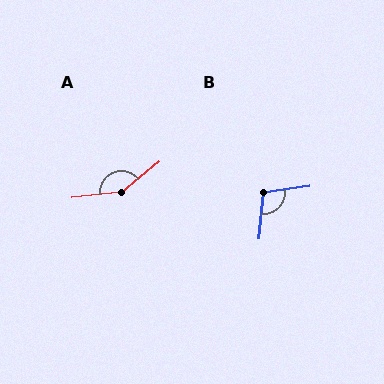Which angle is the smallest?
B, at approximately 104 degrees.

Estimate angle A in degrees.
Approximately 147 degrees.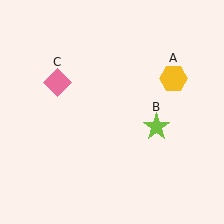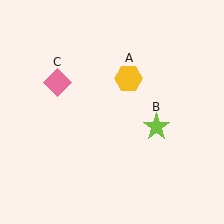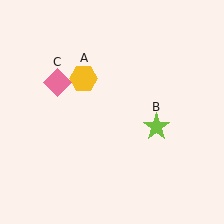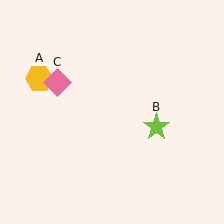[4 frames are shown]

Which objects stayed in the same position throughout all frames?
Lime star (object B) and pink diamond (object C) remained stationary.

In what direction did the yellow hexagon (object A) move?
The yellow hexagon (object A) moved left.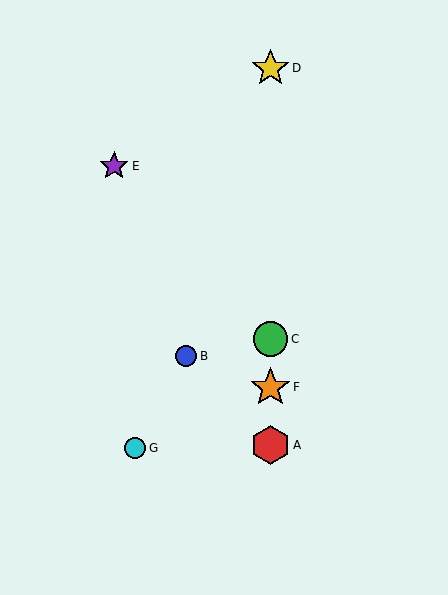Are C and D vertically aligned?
Yes, both are at x≈270.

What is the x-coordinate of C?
Object C is at x≈270.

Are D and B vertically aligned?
No, D is at x≈270 and B is at x≈186.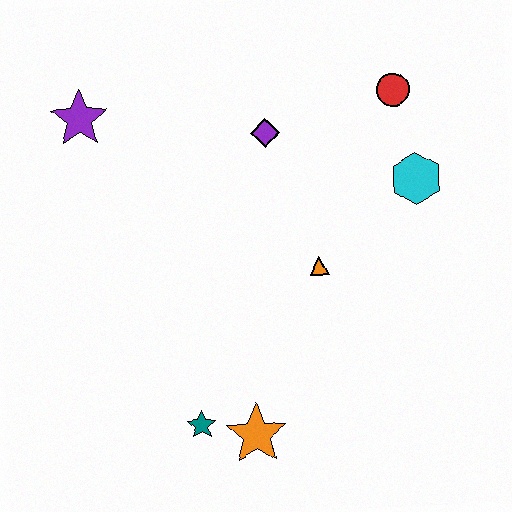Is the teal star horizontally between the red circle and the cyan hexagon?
No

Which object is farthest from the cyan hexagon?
The purple star is farthest from the cyan hexagon.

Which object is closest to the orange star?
The teal star is closest to the orange star.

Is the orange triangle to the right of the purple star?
Yes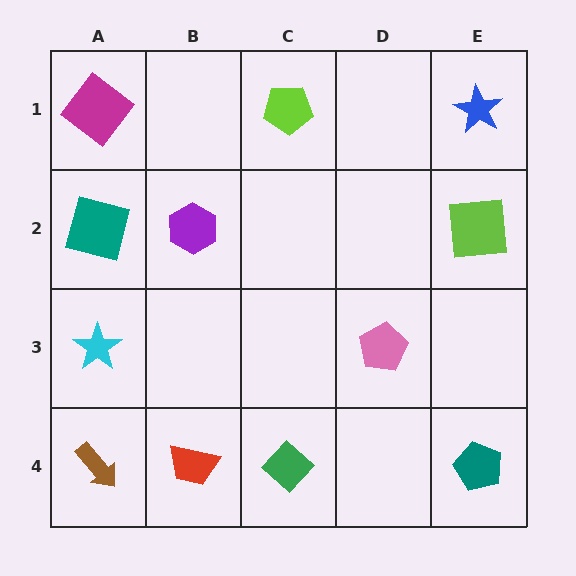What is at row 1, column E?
A blue star.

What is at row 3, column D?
A pink pentagon.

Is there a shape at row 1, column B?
No, that cell is empty.